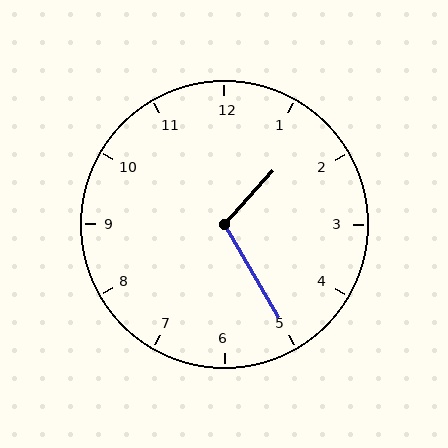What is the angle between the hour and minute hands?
Approximately 108 degrees.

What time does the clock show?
1:25.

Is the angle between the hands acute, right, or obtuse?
It is obtuse.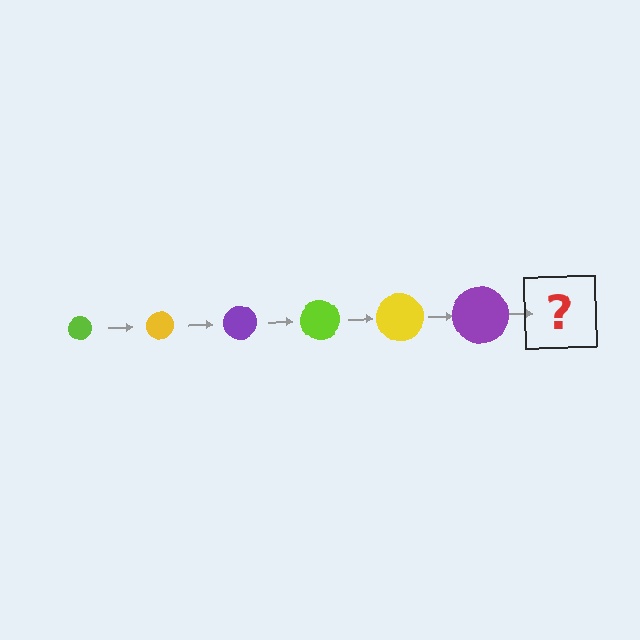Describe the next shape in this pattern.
It should be a lime circle, larger than the previous one.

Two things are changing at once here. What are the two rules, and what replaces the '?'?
The two rules are that the circle grows larger each step and the color cycles through lime, yellow, and purple. The '?' should be a lime circle, larger than the previous one.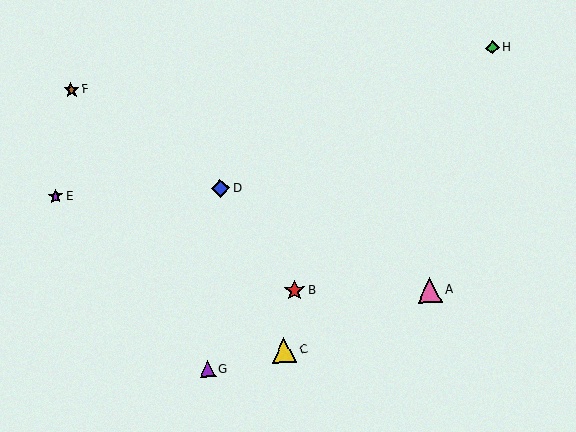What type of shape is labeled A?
Shape A is a pink triangle.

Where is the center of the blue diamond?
The center of the blue diamond is at (221, 188).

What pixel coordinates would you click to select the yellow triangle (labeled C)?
Click at (284, 350) to select the yellow triangle C.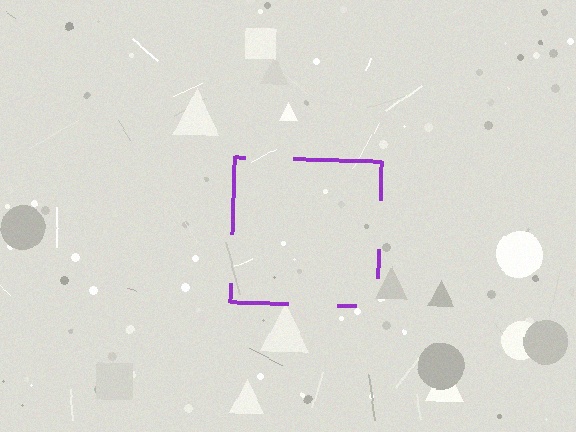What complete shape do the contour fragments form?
The contour fragments form a square.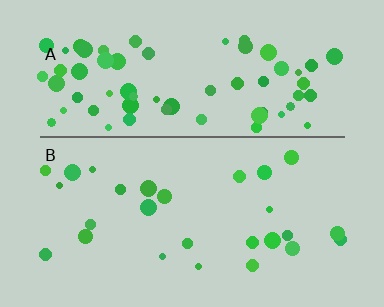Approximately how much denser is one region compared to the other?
Approximately 2.5× — region A over region B.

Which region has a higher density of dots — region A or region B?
A (the top).